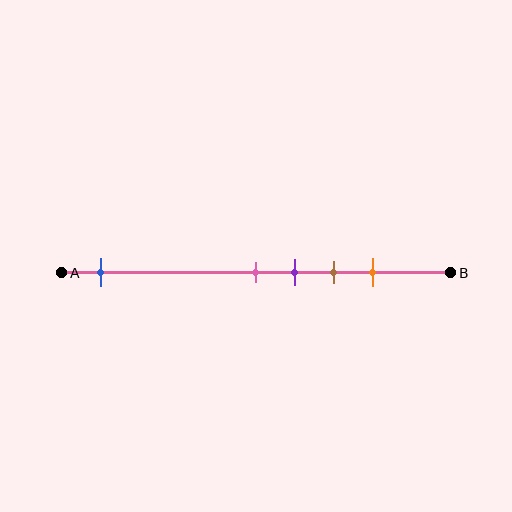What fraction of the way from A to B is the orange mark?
The orange mark is approximately 80% (0.8) of the way from A to B.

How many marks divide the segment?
There are 5 marks dividing the segment.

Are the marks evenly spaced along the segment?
No, the marks are not evenly spaced.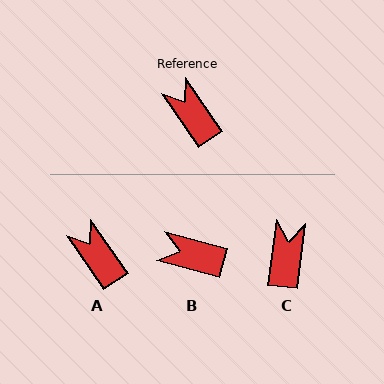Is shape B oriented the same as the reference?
No, it is off by about 40 degrees.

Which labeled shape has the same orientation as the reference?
A.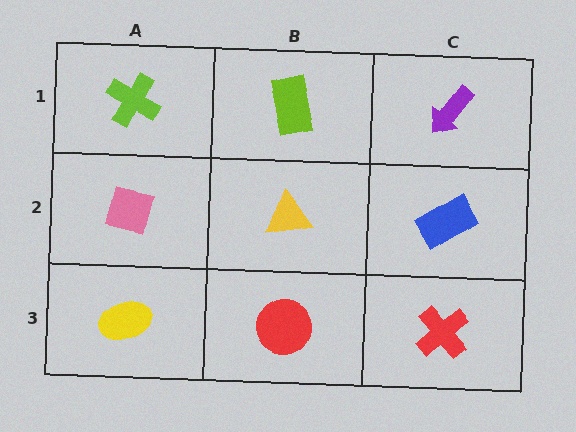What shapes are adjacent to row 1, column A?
A pink square (row 2, column A), a lime rectangle (row 1, column B).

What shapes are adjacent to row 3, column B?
A yellow triangle (row 2, column B), a yellow ellipse (row 3, column A), a red cross (row 3, column C).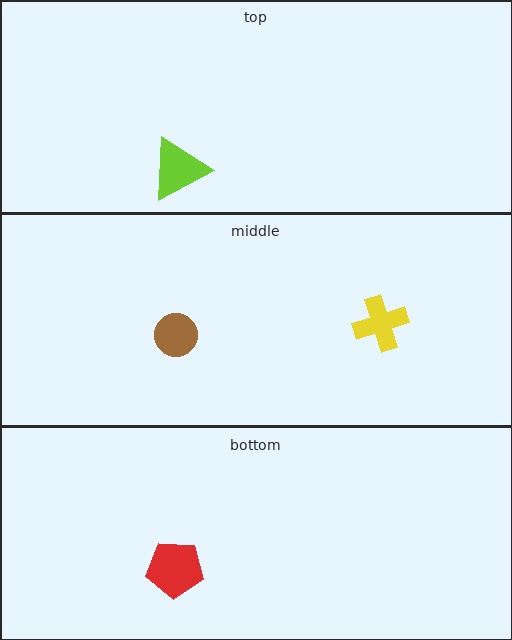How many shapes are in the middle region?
2.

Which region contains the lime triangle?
The top region.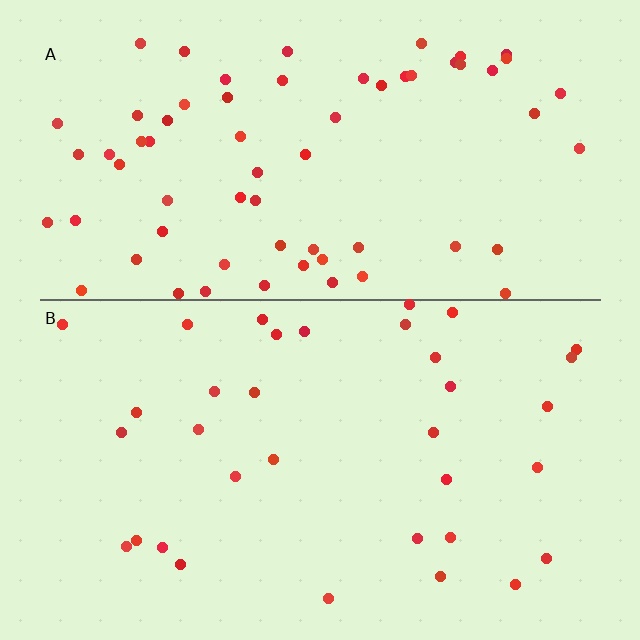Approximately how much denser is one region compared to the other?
Approximately 1.9× — region A over region B.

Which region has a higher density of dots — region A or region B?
A (the top).